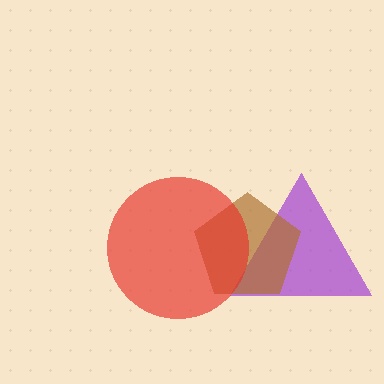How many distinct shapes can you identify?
There are 3 distinct shapes: a purple triangle, a brown pentagon, a red circle.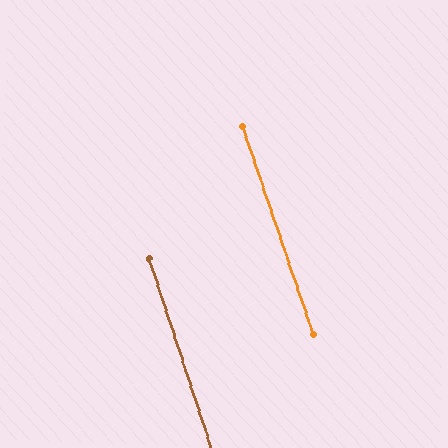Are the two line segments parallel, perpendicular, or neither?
Parallel — their directions differ by only 0.6°.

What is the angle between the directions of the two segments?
Approximately 1 degree.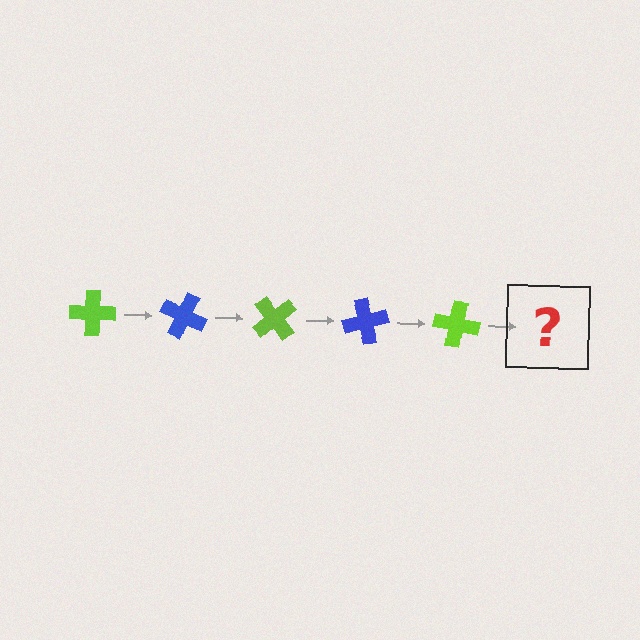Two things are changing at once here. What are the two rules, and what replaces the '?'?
The two rules are that it rotates 25 degrees each step and the color cycles through lime and blue. The '?' should be a blue cross, rotated 125 degrees from the start.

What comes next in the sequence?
The next element should be a blue cross, rotated 125 degrees from the start.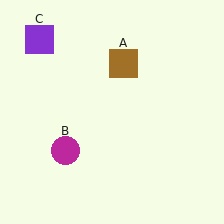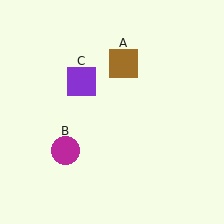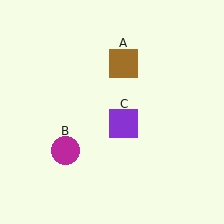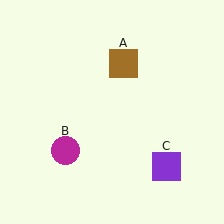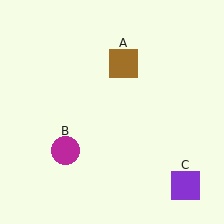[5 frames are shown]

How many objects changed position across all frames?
1 object changed position: purple square (object C).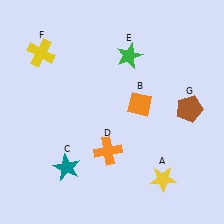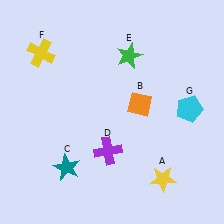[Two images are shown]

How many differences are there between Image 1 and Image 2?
There are 2 differences between the two images.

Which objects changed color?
D changed from orange to purple. G changed from brown to cyan.